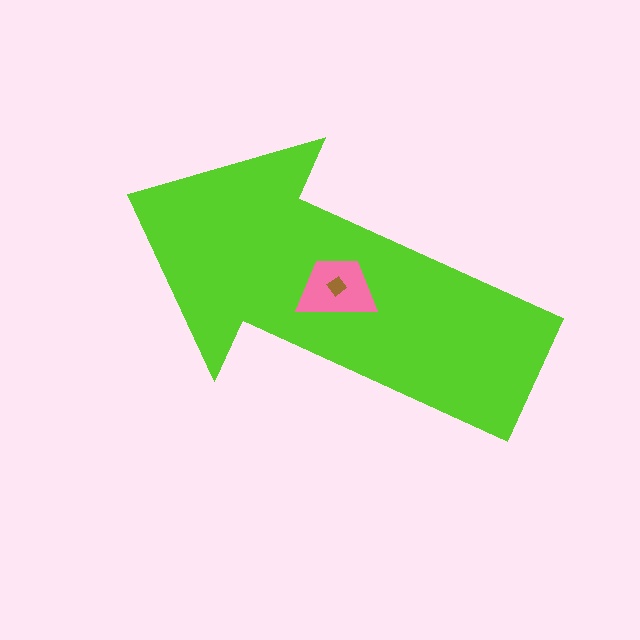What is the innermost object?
The brown diamond.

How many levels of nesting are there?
3.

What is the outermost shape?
The lime arrow.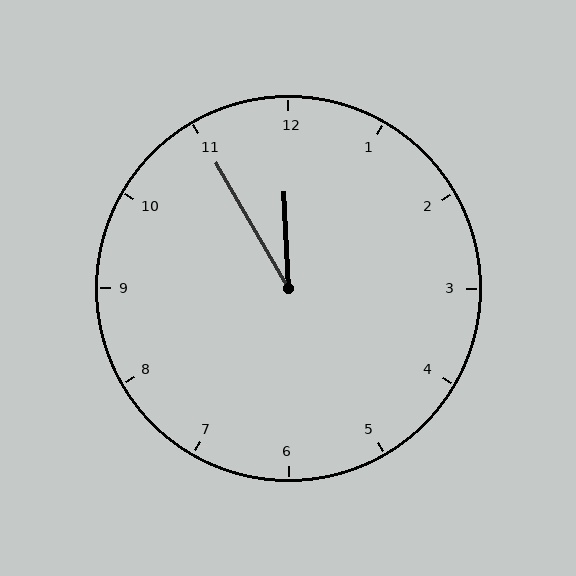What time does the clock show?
11:55.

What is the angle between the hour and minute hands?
Approximately 28 degrees.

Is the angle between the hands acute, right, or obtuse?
It is acute.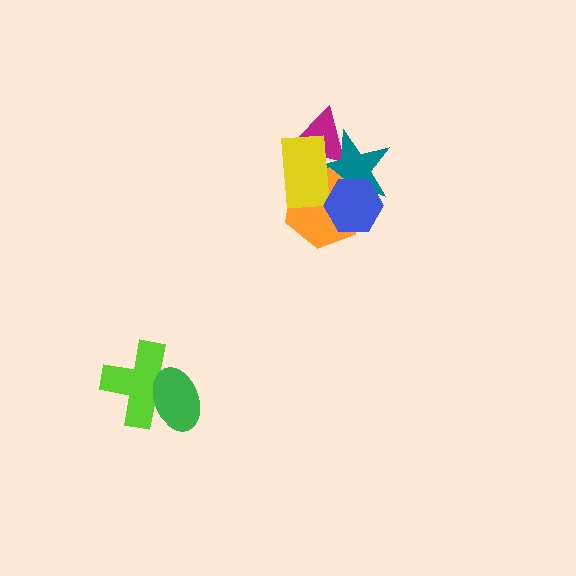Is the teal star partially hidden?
Yes, it is partially covered by another shape.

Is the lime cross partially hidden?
Yes, it is partially covered by another shape.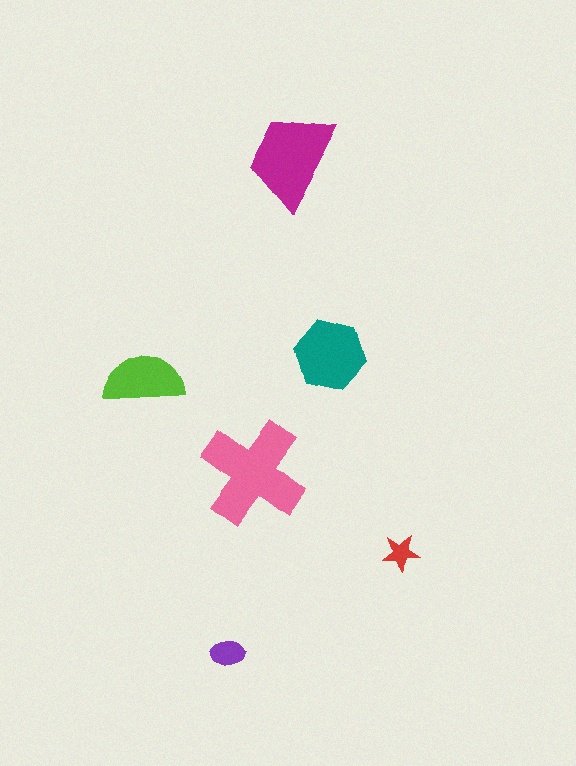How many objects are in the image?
There are 6 objects in the image.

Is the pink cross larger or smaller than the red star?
Larger.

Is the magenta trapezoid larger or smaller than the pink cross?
Smaller.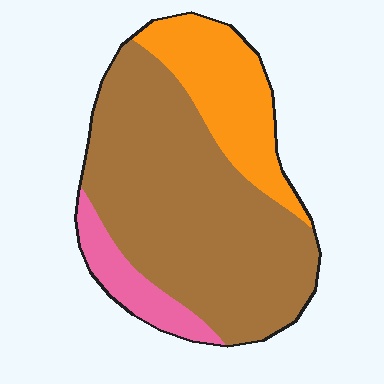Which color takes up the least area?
Pink, at roughly 10%.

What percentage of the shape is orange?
Orange takes up about one quarter (1/4) of the shape.